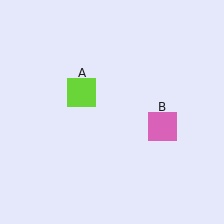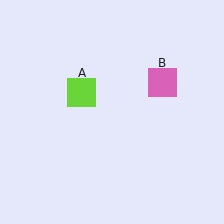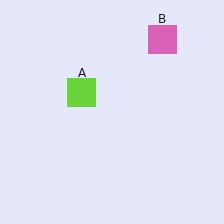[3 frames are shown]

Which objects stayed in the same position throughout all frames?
Lime square (object A) remained stationary.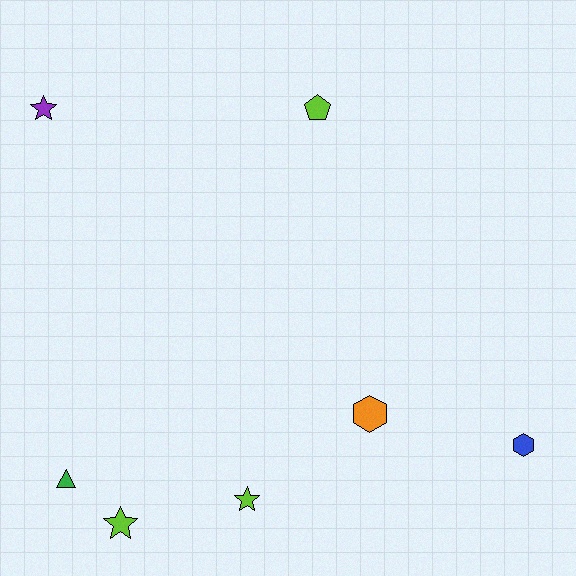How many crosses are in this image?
There are no crosses.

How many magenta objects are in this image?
There are no magenta objects.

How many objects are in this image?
There are 7 objects.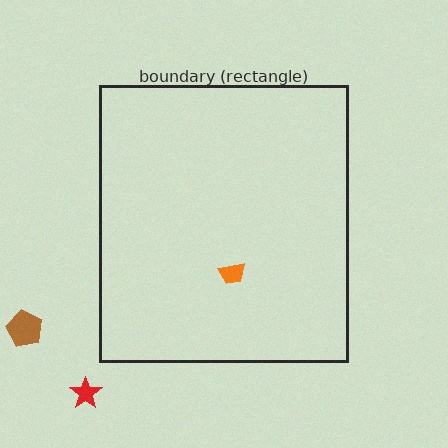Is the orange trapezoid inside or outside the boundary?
Inside.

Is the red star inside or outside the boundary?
Outside.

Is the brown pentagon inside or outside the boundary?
Outside.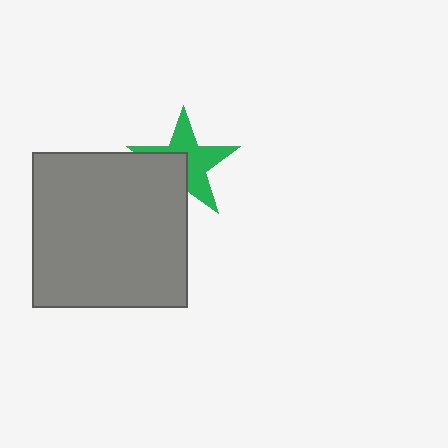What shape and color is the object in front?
The object in front is a gray square.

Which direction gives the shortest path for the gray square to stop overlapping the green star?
Moving toward the lower-left gives the shortest separation.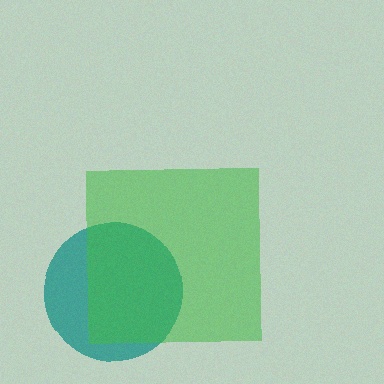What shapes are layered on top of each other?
The layered shapes are: a teal circle, a green square.